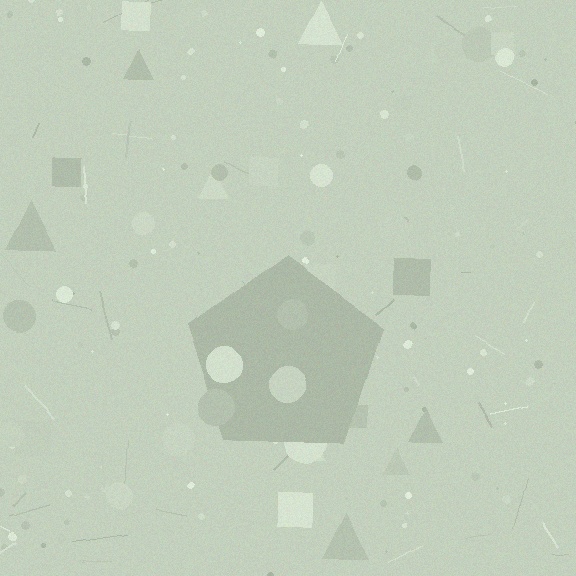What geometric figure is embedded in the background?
A pentagon is embedded in the background.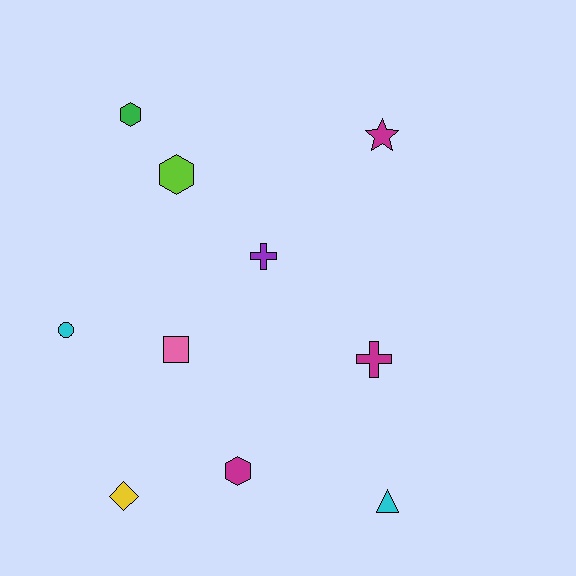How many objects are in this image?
There are 10 objects.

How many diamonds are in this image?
There is 1 diamond.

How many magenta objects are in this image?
There are 3 magenta objects.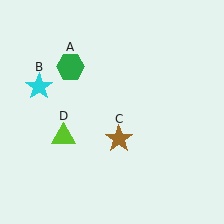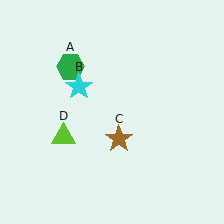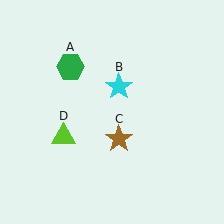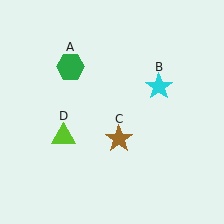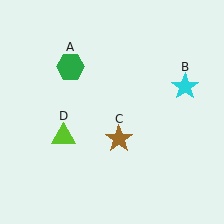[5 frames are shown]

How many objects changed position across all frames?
1 object changed position: cyan star (object B).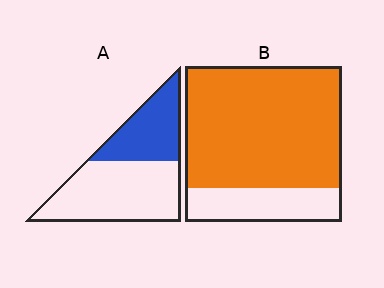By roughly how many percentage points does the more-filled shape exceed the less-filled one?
By roughly 40 percentage points (B over A).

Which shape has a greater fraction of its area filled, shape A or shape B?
Shape B.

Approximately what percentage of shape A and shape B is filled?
A is approximately 35% and B is approximately 80%.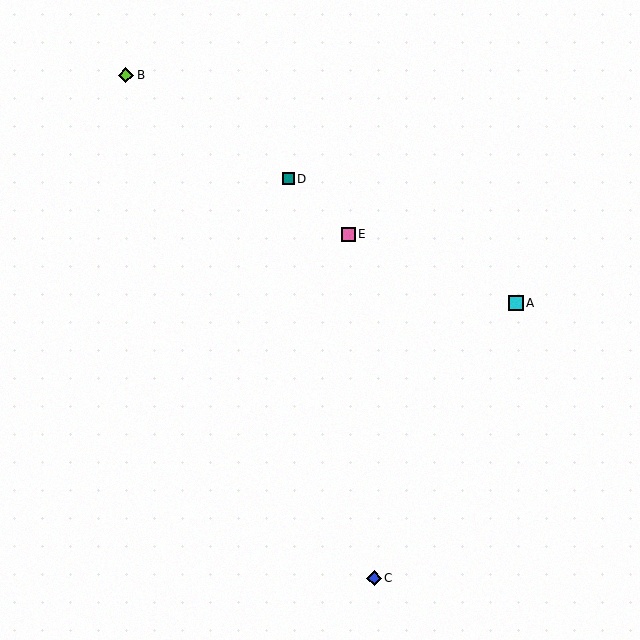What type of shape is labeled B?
Shape B is a lime diamond.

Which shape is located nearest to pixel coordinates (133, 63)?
The lime diamond (labeled B) at (126, 75) is nearest to that location.